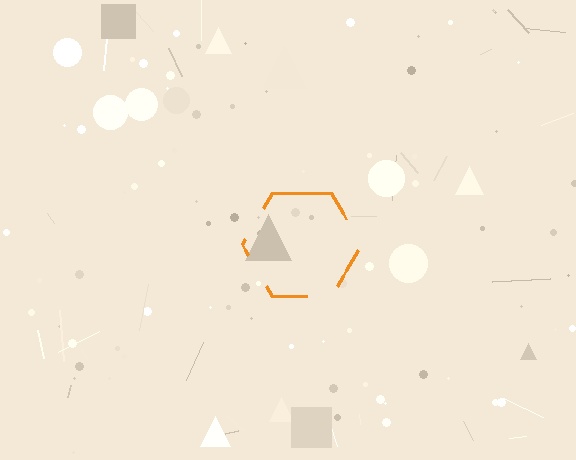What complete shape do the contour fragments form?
The contour fragments form a hexagon.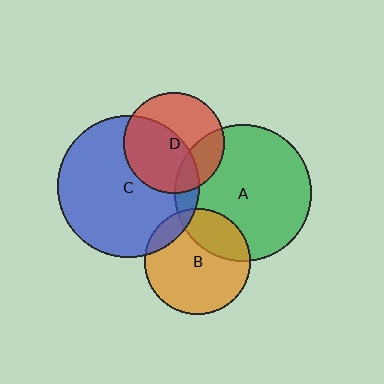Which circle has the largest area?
Circle C (blue).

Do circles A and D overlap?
Yes.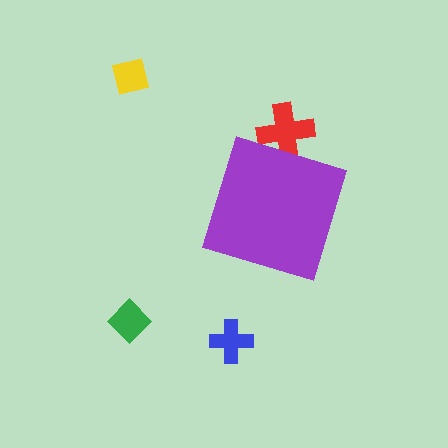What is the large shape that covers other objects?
A purple diamond.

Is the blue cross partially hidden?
No, the blue cross is fully visible.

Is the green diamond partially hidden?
No, the green diamond is fully visible.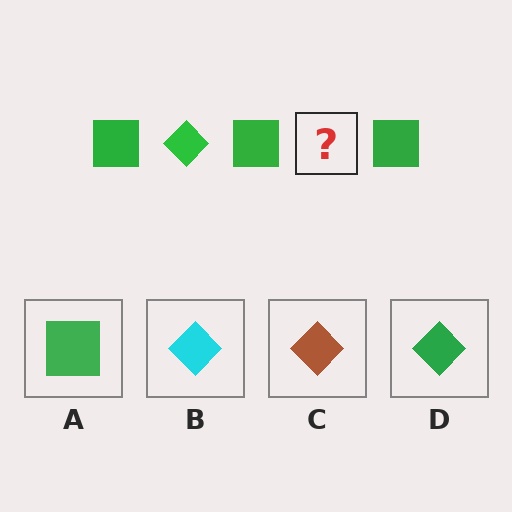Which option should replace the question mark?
Option D.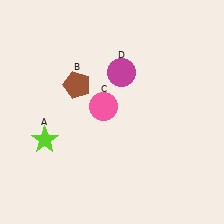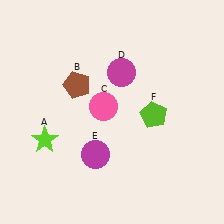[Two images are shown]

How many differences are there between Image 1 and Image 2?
There are 2 differences between the two images.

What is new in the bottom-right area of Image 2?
A lime pentagon (F) was added in the bottom-right area of Image 2.